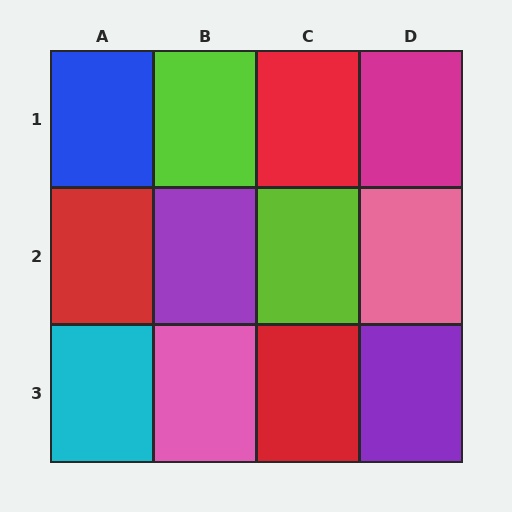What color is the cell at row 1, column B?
Lime.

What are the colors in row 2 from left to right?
Red, purple, lime, pink.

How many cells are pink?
2 cells are pink.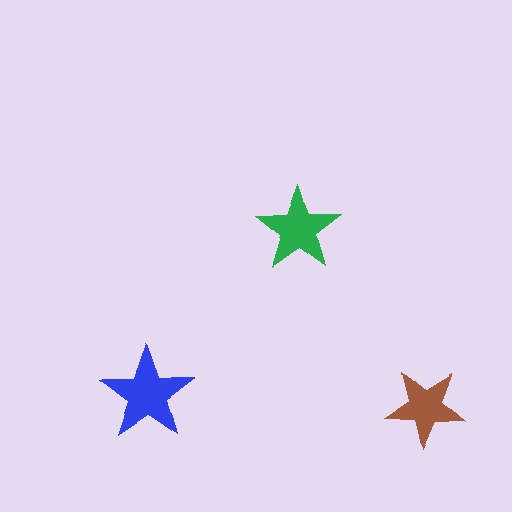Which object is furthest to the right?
The brown star is rightmost.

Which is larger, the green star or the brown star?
The green one.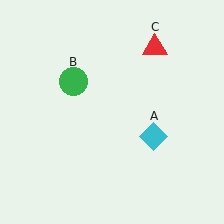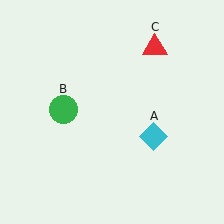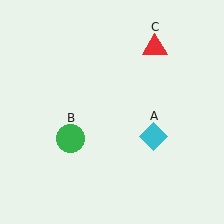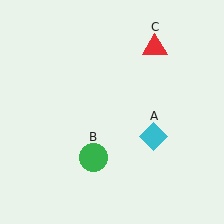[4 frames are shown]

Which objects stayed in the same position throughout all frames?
Cyan diamond (object A) and red triangle (object C) remained stationary.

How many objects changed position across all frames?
1 object changed position: green circle (object B).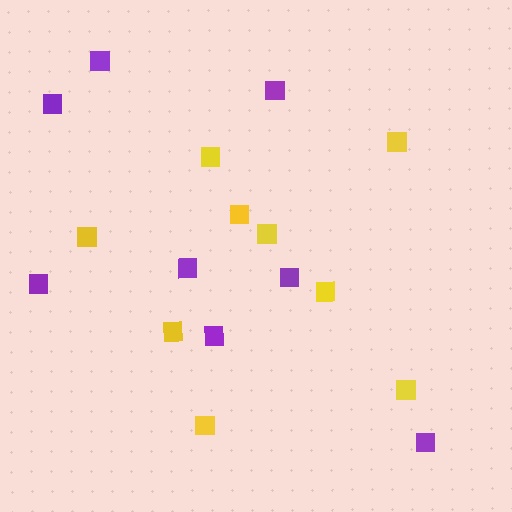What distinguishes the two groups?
There are 2 groups: one group of purple squares (8) and one group of yellow squares (9).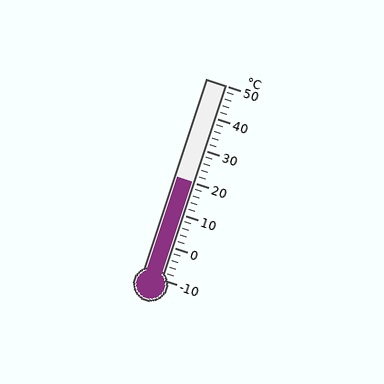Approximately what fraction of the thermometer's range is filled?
The thermometer is filled to approximately 50% of its range.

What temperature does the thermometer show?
The thermometer shows approximately 20°C.